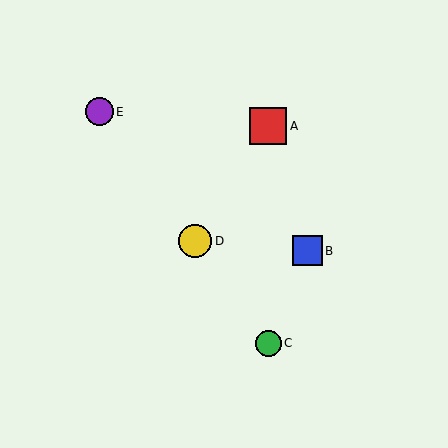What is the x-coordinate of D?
Object D is at x≈195.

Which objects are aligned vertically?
Objects A, C are aligned vertically.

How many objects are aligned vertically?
2 objects (A, C) are aligned vertically.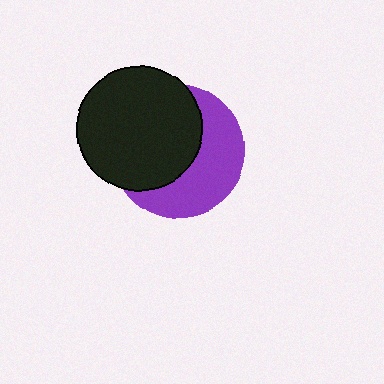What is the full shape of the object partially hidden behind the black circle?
The partially hidden object is a purple circle.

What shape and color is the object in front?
The object in front is a black circle.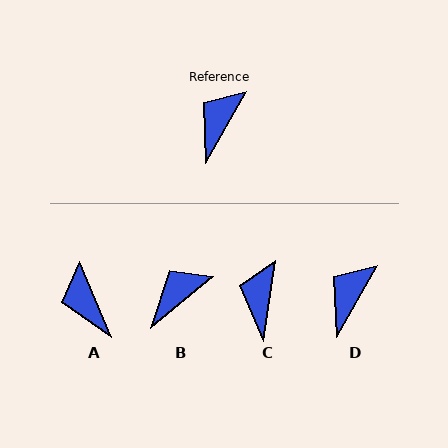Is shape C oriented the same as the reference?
No, it is off by about 21 degrees.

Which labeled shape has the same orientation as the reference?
D.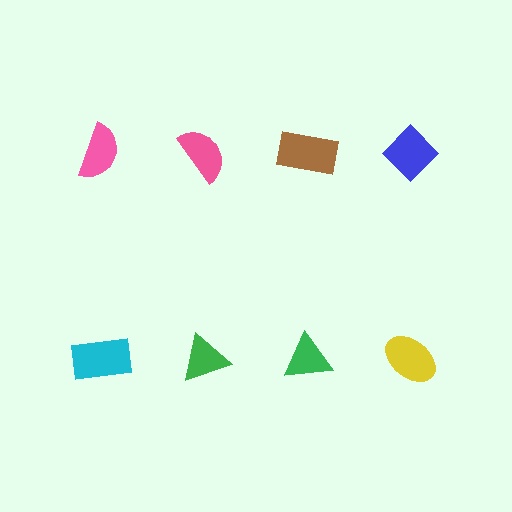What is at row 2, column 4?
A yellow ellipse.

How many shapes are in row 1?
4 shapes.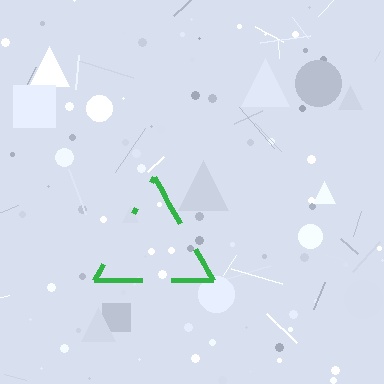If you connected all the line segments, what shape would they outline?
They would outline a triangle.